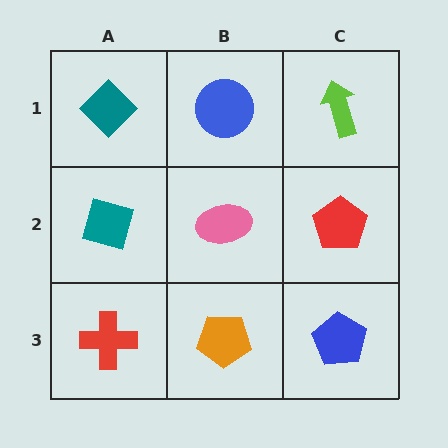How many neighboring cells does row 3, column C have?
2.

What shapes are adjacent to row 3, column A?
A teal square (row 2, column A), an orange pentagon (row 3, column B).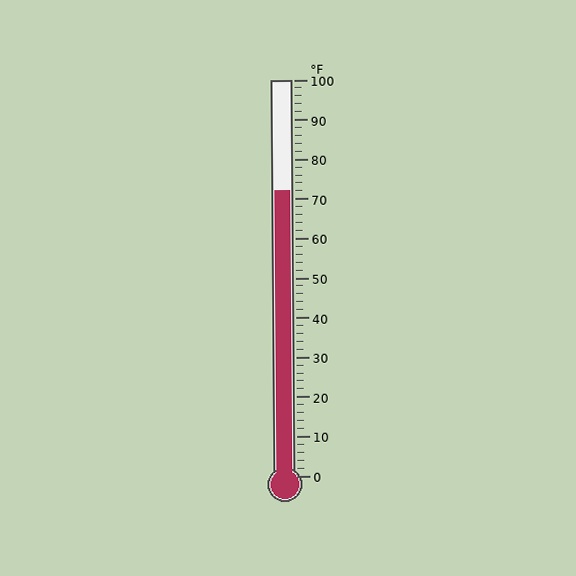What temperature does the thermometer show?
The thermometer shows approximately 72°F.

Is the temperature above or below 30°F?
The temperature is above 30°F.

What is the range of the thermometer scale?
The thermometer scale ranges from 0°F to 100°F.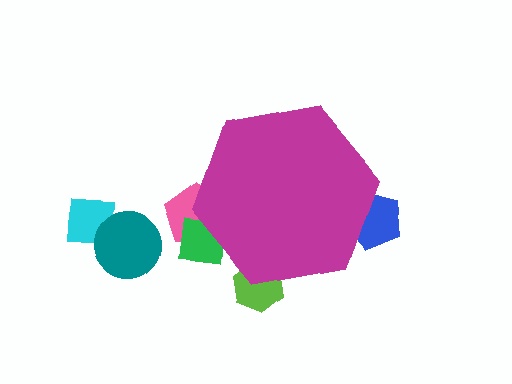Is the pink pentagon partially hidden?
Yes, the pink pentagon is partially hidden behind the magenta hexagon.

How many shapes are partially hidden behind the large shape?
4 shapes are partially hidden.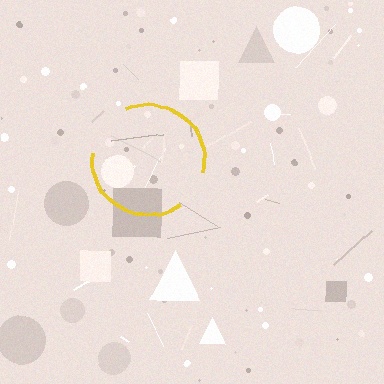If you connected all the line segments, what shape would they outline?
They would outline a circle.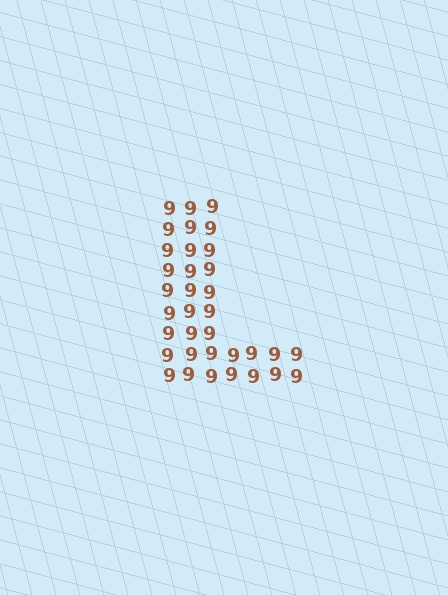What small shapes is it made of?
It is made of small digit 9's.